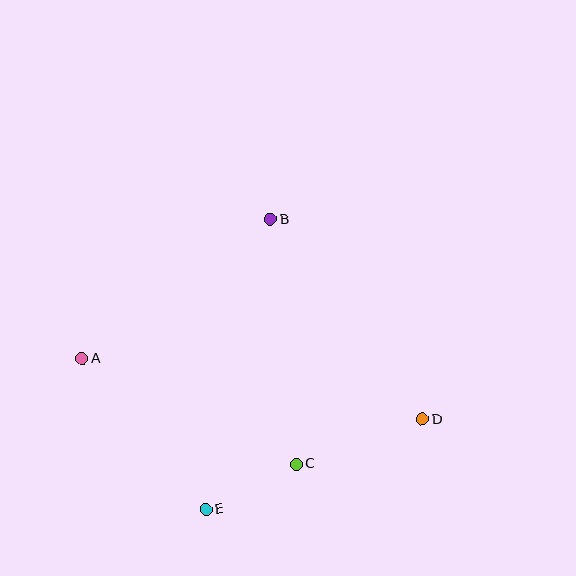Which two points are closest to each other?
Points C and E are closest to each other.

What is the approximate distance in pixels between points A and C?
The distance between A and C is approximately 239 pixels.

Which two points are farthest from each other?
Points A and D are farthest from each other.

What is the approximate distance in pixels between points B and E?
The distance between B and E is approximately 297 pixels.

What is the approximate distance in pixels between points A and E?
The distance between A and E is approximately 195 pixels.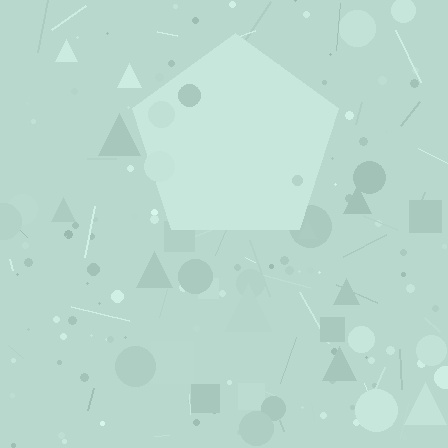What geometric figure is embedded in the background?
A pentagon is embedded in the background.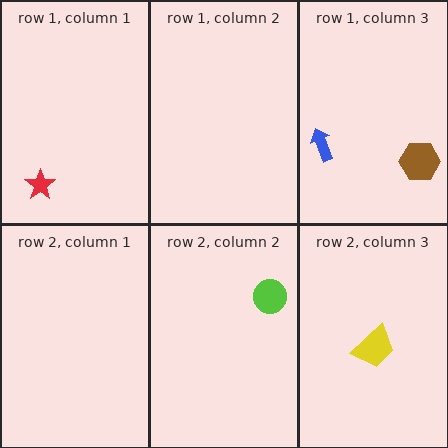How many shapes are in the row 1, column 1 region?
1.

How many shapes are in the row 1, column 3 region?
2.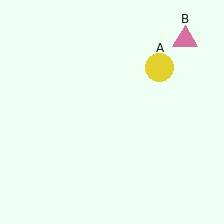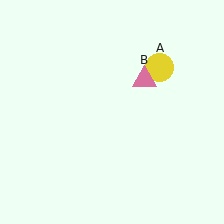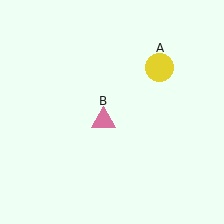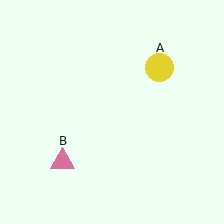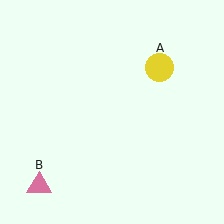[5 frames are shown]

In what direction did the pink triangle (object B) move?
The pink triangle (object B) moved down and to the left.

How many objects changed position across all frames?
1 object changed position: pink triangle (object B).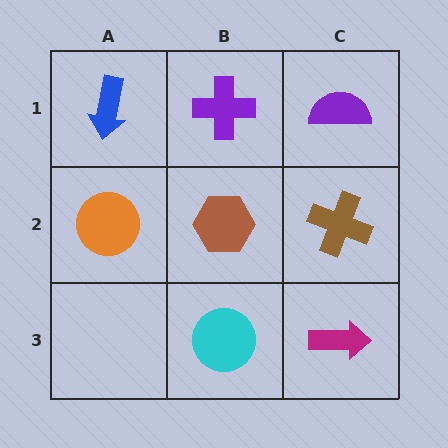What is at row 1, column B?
A purple cross.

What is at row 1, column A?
A blue arrow.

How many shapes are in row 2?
3 shapes.